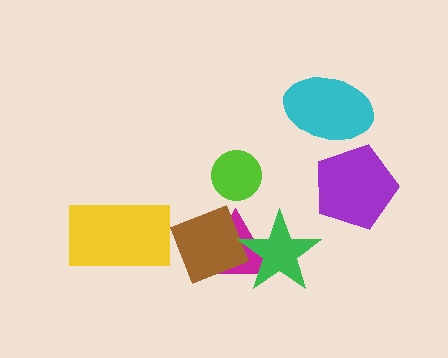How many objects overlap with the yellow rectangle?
0 objects overlap with the yellow rectangle.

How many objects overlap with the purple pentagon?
0 objects overlap with the purple pentagon.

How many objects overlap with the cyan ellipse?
0 objects overlap with the cyan ellipse.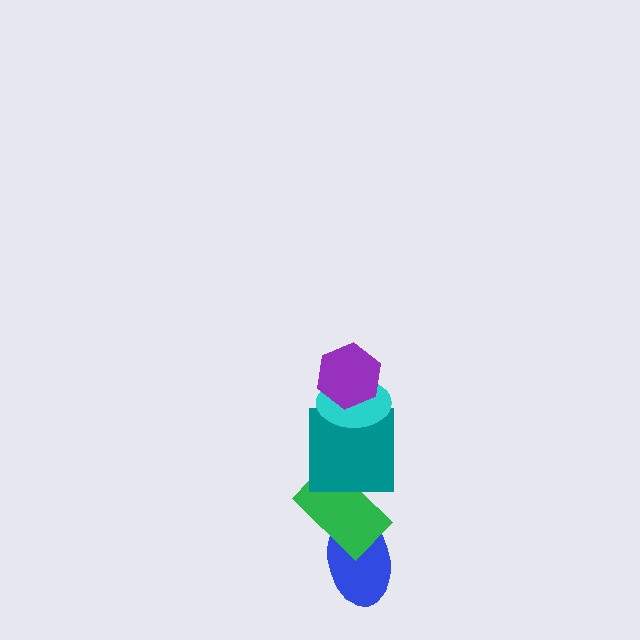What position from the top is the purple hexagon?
The purple hexagon is 1st from the top.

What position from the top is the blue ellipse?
The blue ellipse is 5th from the top.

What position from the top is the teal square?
The teal square is 3rd from the top.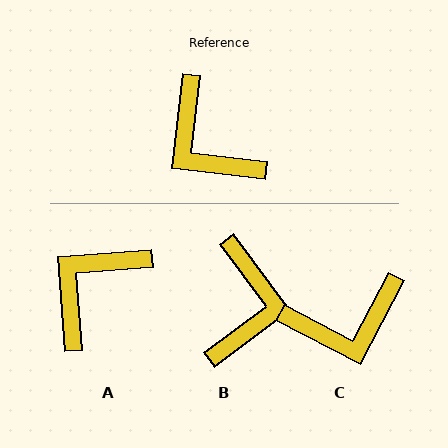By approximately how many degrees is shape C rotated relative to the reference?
Approximately 69 degrees counter-clockwise.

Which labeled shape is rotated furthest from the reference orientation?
B, about 133 degrees away.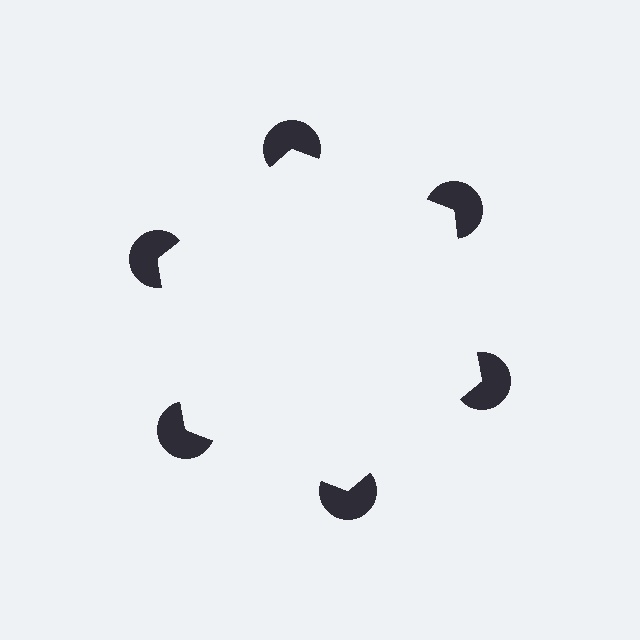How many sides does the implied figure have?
6 sides.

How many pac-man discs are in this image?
There are 6 — one at each vertex of the illusory hexagon.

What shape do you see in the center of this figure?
An illusory hexagon — its edges are inferred from the aligned wedge cuts in the pac-man discs, not physically drawn.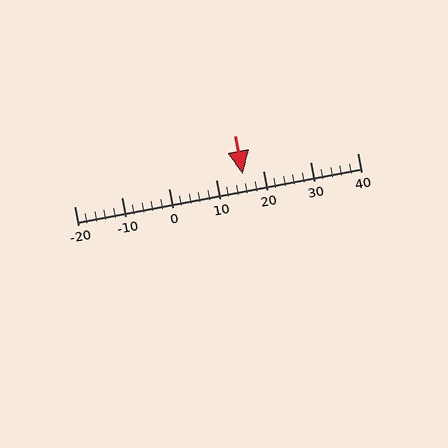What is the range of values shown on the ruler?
The ruler shows values from -20 to 40.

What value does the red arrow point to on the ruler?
The red arrow points to approximately 16.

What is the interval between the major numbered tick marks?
The major tick marks are spaced 10 units apart.